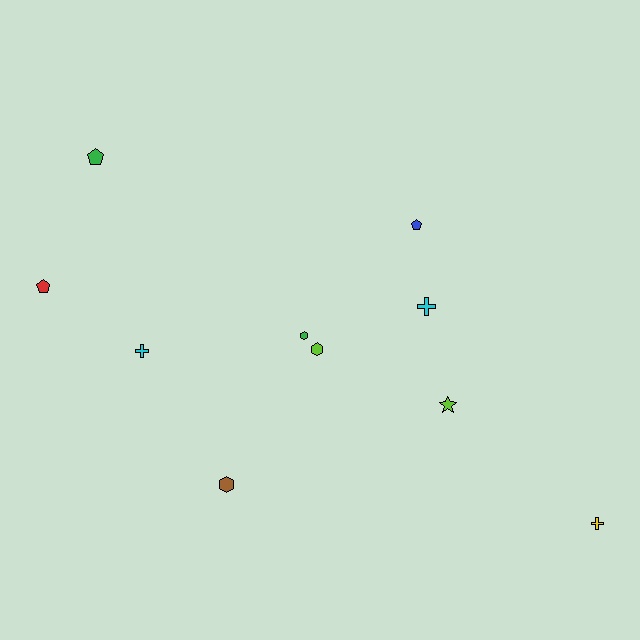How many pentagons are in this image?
There are 3 pentagons.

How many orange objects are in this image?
There are no orange objects.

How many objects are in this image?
There are 10 objects.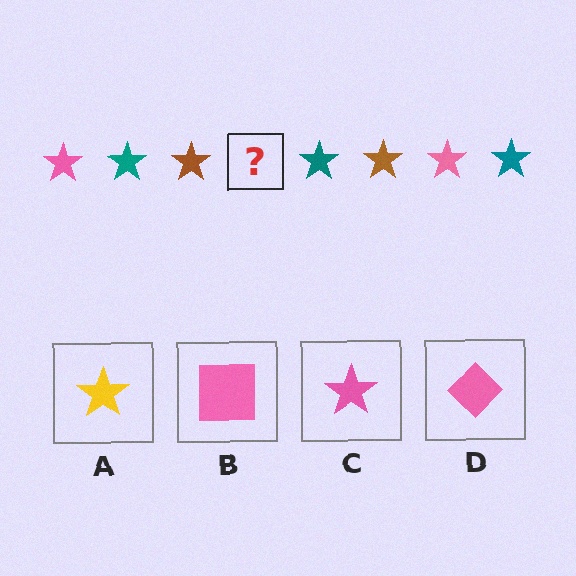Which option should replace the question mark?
Option C.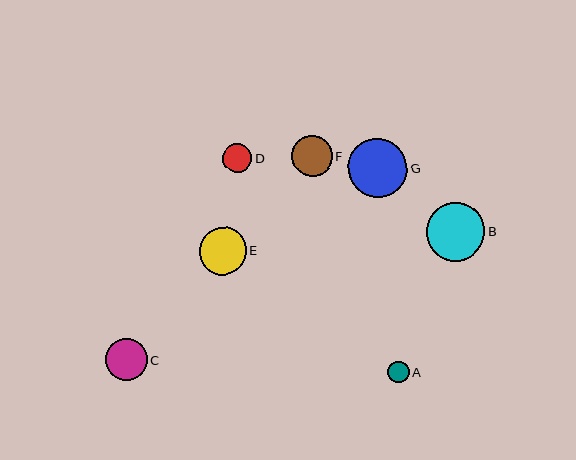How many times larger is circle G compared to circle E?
Circle G is approximately 1.3 times the size of circle E.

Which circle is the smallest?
Circle A is the smallest with a size of approximately 22 pixels.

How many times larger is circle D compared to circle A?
Circle D is approximately 1.3 times the size of circle A.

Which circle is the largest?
Circle G is the largest with a size of approximately 59 pixels.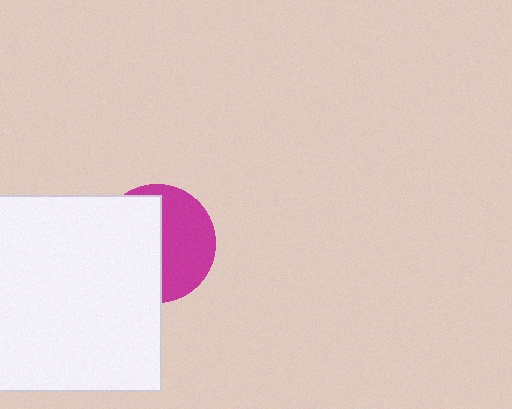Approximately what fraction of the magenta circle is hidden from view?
Roughly 52% of the magenta circle is hidden behind the white rectangle.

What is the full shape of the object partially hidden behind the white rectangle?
The partially hidden object is a magenta circle.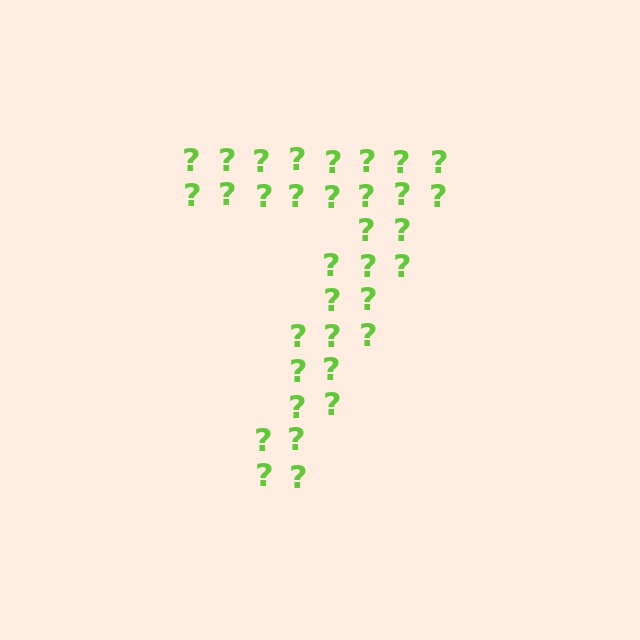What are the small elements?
The small elements are question marks.